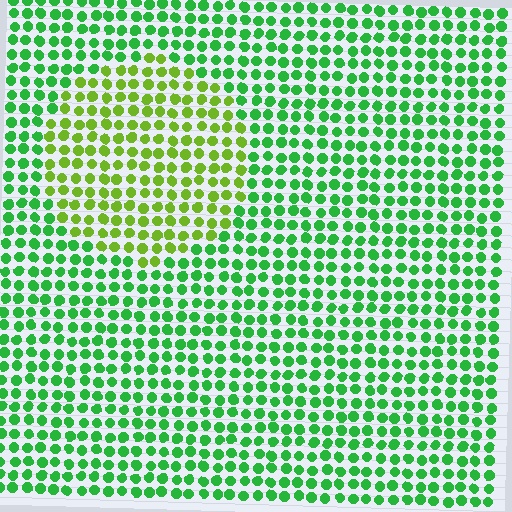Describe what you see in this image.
The image is filled with small green elements in a uniform arrangement. A circle-shaped region is visible where the elements are tinted to a slightly different hue, forming a subtle color boundary.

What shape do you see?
I see a circle.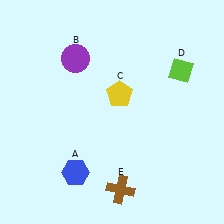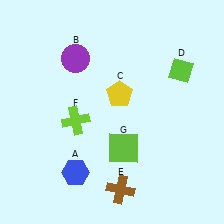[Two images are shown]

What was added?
A lime cross (F), a lime square (G) were added in Image 2.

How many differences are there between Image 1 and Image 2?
There are 2 differences between the two images.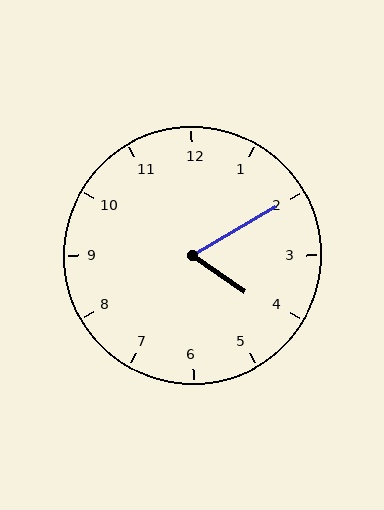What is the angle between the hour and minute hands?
Approximately 65 degrees.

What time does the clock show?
4:10.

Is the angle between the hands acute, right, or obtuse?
It is acute.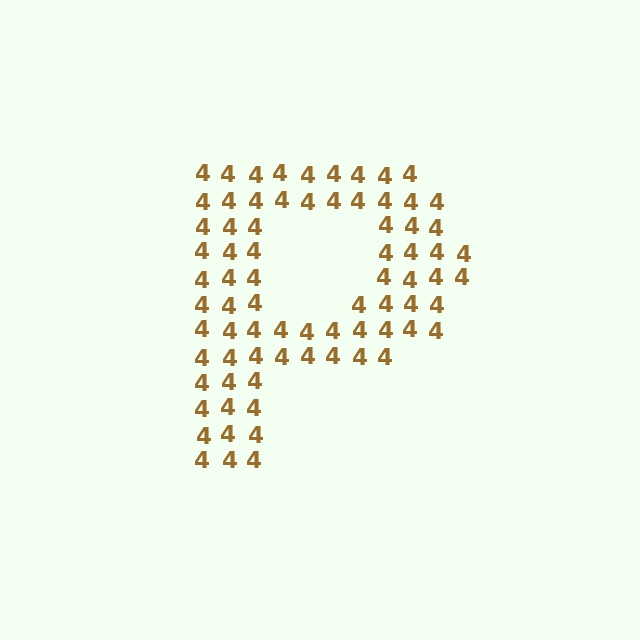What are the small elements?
The small elements are digit 4's.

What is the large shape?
The large shape is the letter P.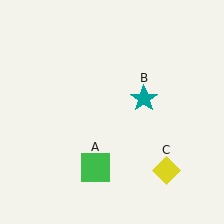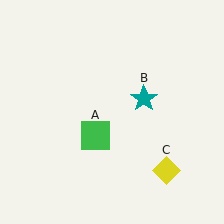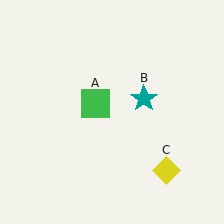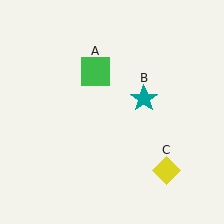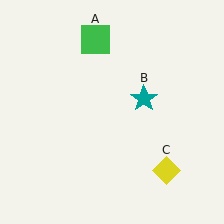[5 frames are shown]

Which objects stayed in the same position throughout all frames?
Teal star (object B) and yellow diamond (object C) remained stationary.